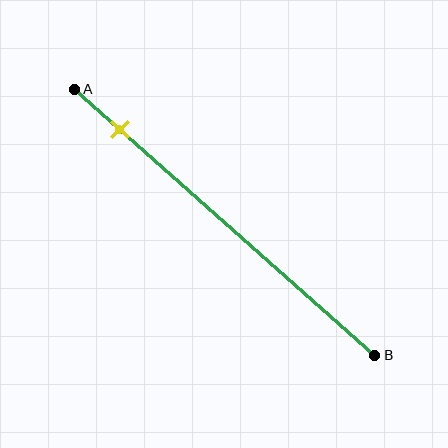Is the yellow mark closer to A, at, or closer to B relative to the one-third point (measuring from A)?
The yellow mark is closer to point A than the one-third point of segment AB.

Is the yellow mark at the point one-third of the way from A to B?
No, the mark is at about 15% from A, not at the 33% one-third point.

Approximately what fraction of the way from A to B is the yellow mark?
The yellow mark is approximately 15% of the way from A to B.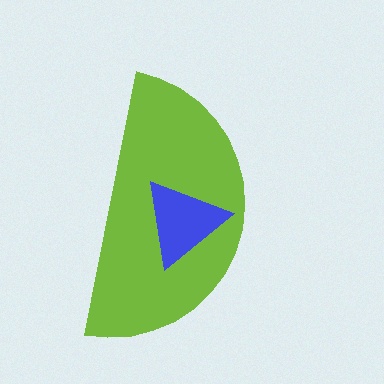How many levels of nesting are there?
2.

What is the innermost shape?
The blue triangle.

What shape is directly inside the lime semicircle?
The blue triangle.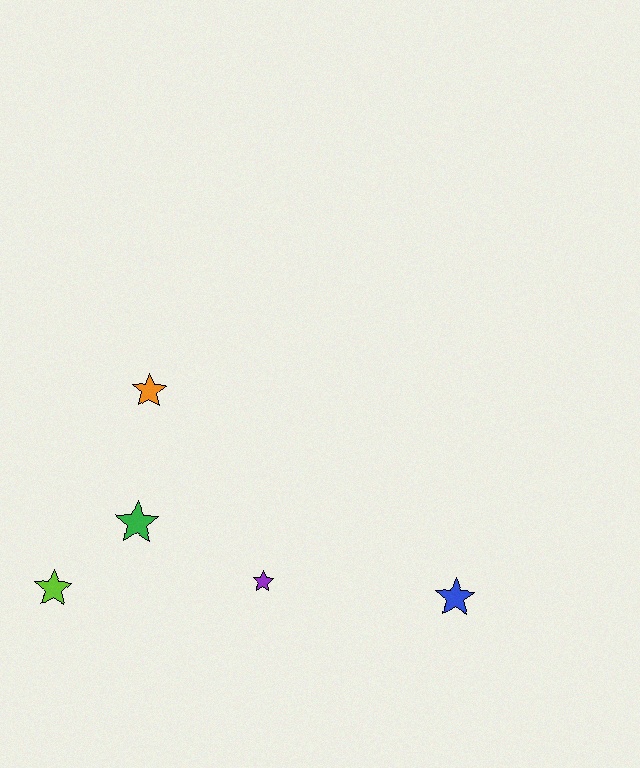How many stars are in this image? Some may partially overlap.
There are 5 stars.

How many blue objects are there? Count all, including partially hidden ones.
There is 1 blue object.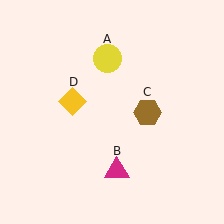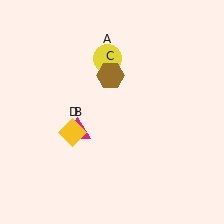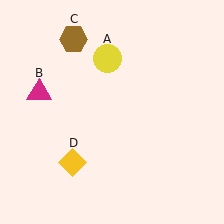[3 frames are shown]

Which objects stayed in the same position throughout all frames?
Yellow circle (object A) remained stationary.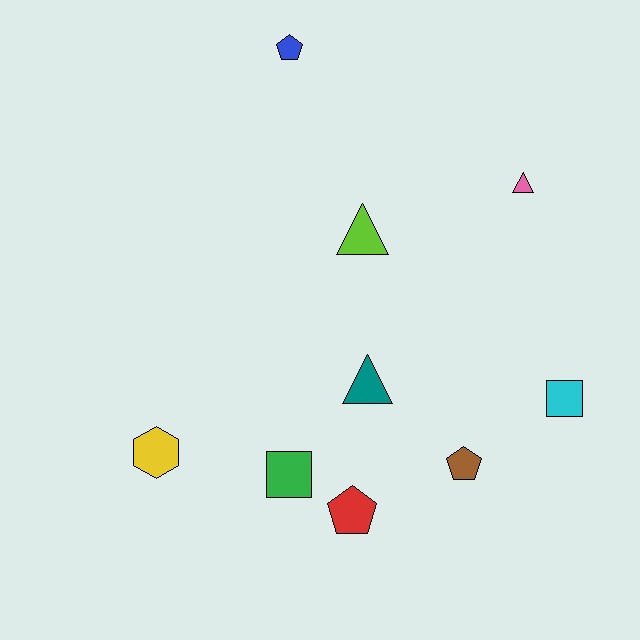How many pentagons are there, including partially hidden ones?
There are 3 pentagons.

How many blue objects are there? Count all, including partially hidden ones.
There is 1 blue object.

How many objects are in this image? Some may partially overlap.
There are 9 objects.